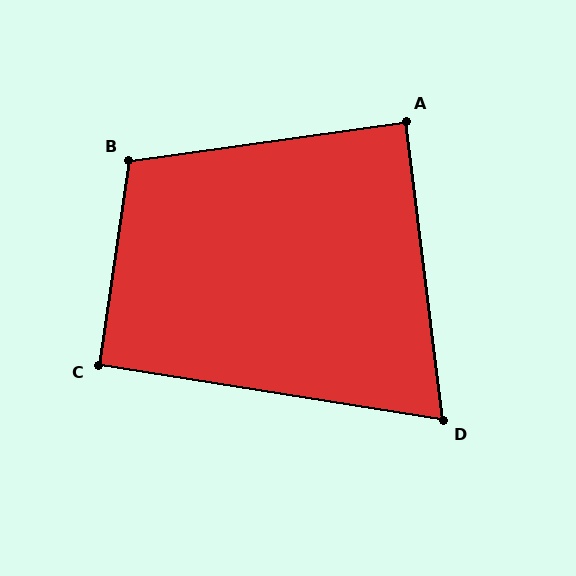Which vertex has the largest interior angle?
B, at approximately 106 degrees.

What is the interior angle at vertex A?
Approximately 89 degrees (approximately right).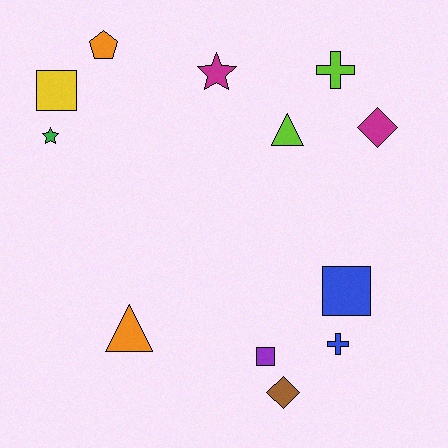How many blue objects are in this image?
There are 2 blue objects.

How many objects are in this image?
There are 12 objects.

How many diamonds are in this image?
There are 2 diamonds.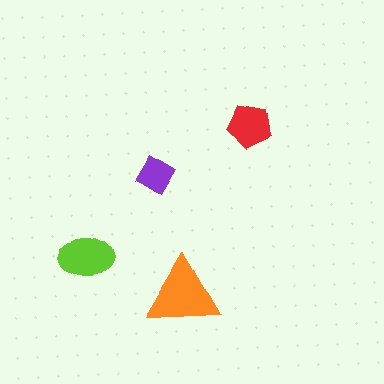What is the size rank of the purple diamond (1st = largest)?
4th.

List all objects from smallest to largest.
The purple diamond, the red pentagon, the lime ellipse, the orange triangle.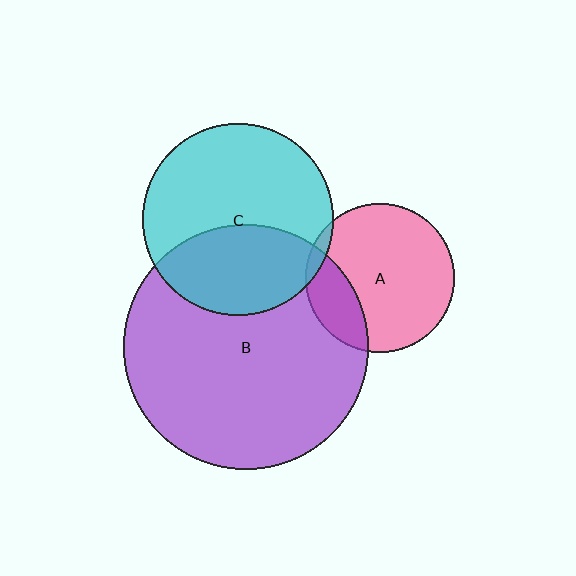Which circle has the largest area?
Circle B (purple).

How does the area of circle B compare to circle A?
Approximately 2.7 times.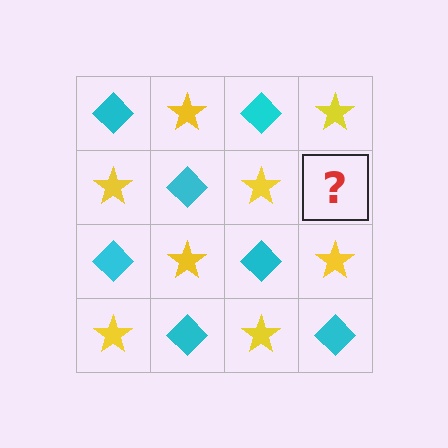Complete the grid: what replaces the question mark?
The question mark should be replaced with a cyan diamond.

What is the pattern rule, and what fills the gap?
The rule is that it alternates cyan diamond and yellow star in a checkerboard pattern. The gap should be filled with a cyan diamond.